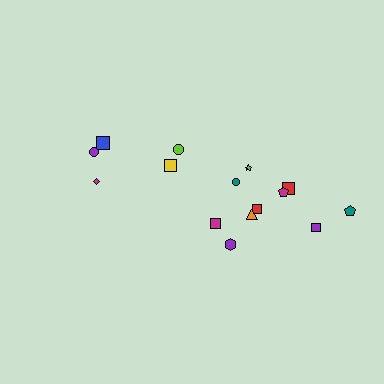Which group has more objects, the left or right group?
The right group.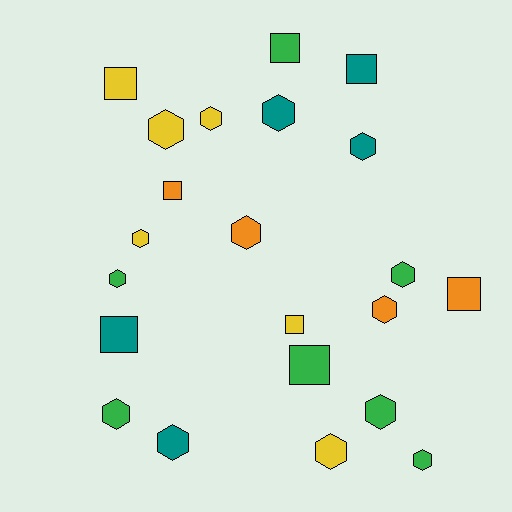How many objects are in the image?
There are 22 objects.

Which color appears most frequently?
Green, with 7 objects.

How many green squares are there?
There are 2 green squares.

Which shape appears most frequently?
Hexagon, with 14 objects.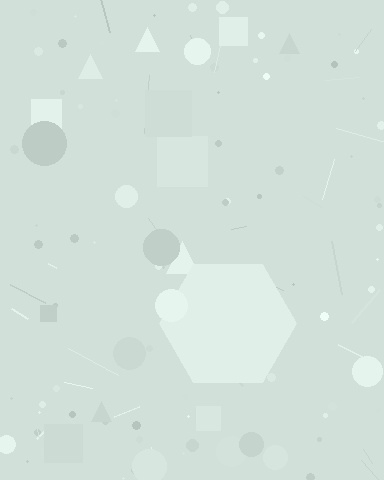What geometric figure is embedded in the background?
A hexagon is embedded in the background.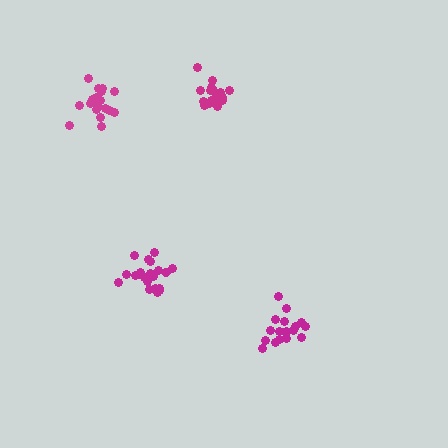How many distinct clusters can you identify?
There are 4 distinct clusters.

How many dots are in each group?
Group 1: 17 dots, Group 2: 21 dots, Group 3: 18 dots, Group 4: 18 dots (74 total).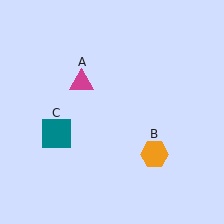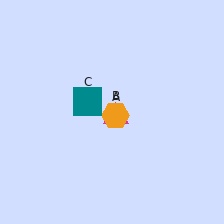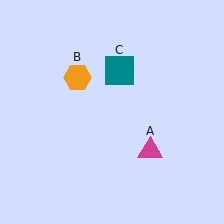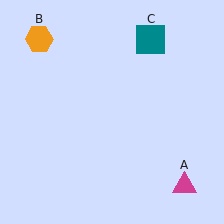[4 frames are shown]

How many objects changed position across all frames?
3 objects changed position: magenta triangle (object A), orange hexagon (object B), teal square (object C).